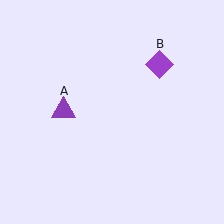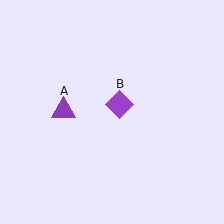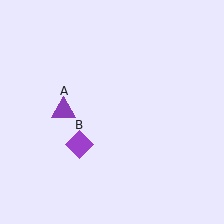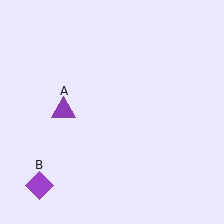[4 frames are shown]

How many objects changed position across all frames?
1 object changed position: purple diamond (object B).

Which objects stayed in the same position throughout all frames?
Purple triangle (object A) remained stationary.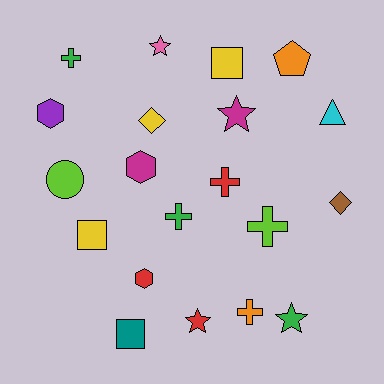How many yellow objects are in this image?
There are 3 yellow objects.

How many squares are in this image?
There are 3 squares.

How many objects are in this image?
There are 20 objects.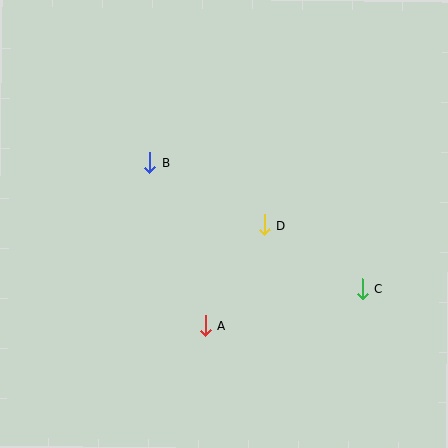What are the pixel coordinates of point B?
Point B is at (150, 163).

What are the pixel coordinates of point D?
Point D is at (264, 225).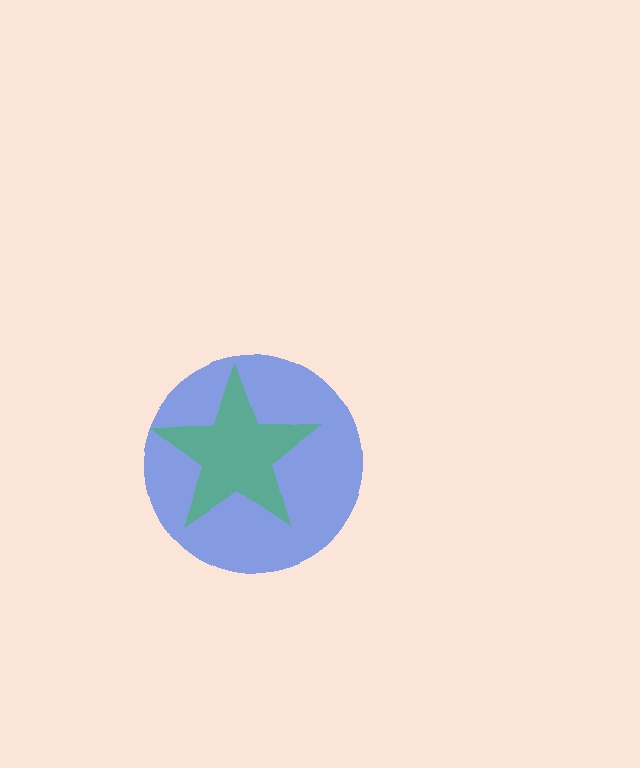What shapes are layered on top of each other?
The layered shapes are: a blue circle, a green star.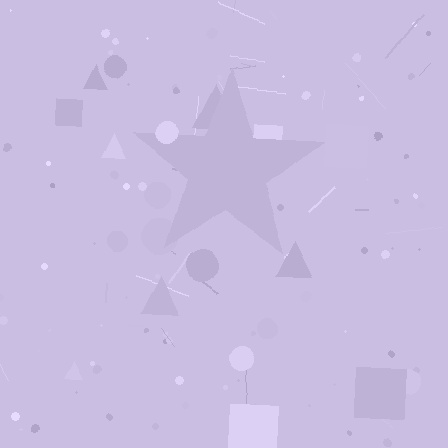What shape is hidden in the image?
A star is hidden in the image.